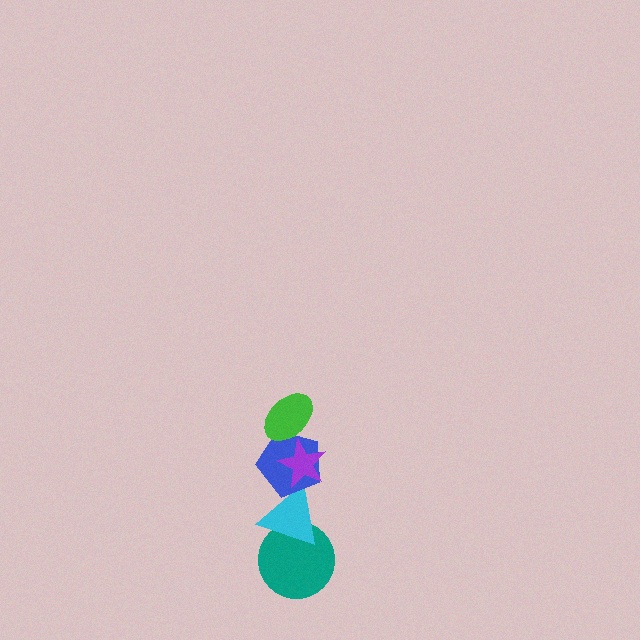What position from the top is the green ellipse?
The green ellipse is 1st from the top.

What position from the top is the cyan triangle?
The cyan triangle is 4th from the top.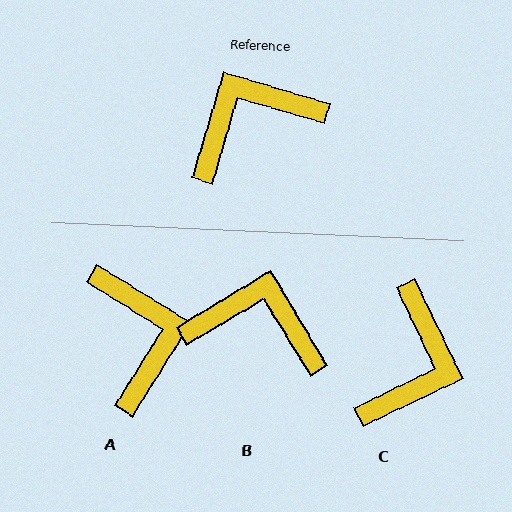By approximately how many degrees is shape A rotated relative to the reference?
Approximately 106 degrees clockwise.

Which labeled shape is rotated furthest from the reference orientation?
C, about 138 degrees away.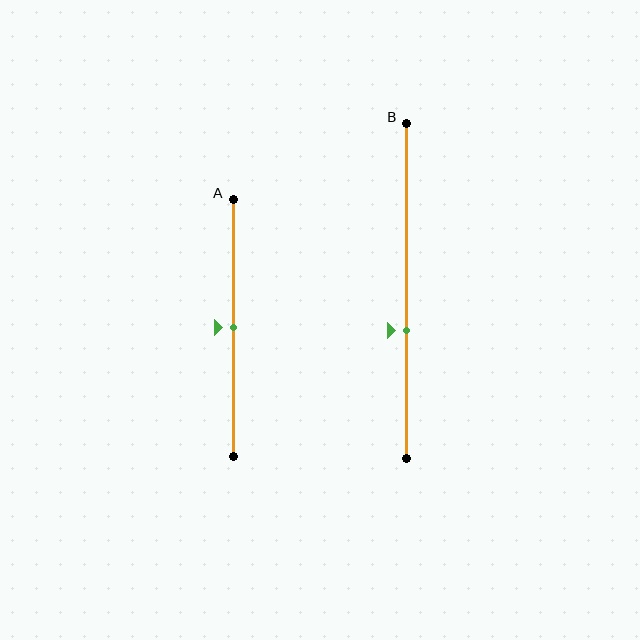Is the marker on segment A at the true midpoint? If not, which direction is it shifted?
Yes, the marker on segment A is at the true midpoint.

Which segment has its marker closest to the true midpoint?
Segment A has its marker closest to the true midpoint.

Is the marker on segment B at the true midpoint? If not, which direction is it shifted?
No, the marker on segment B is shifted downward by about 12% of the segment length.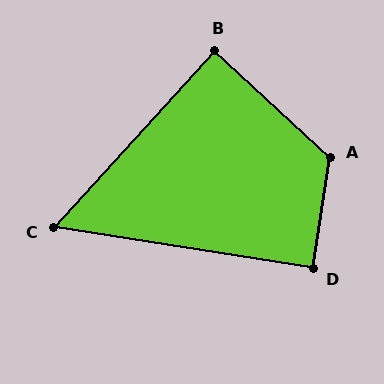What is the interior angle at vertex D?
Approximately 90 degrees (approximately right).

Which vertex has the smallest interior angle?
C, at approximately 57 degrees.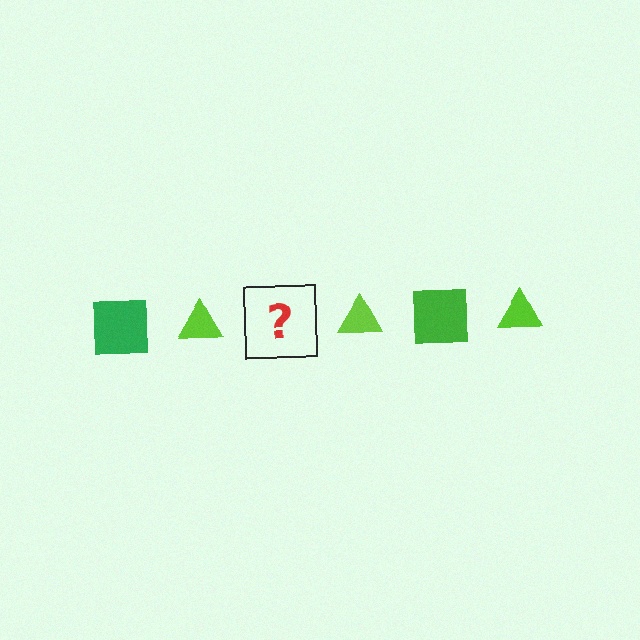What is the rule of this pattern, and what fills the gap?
The rule is that the pattern alternates between green square and lime triangle. The gap should be filled with a green square.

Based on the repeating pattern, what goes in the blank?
The blank should be a green square.